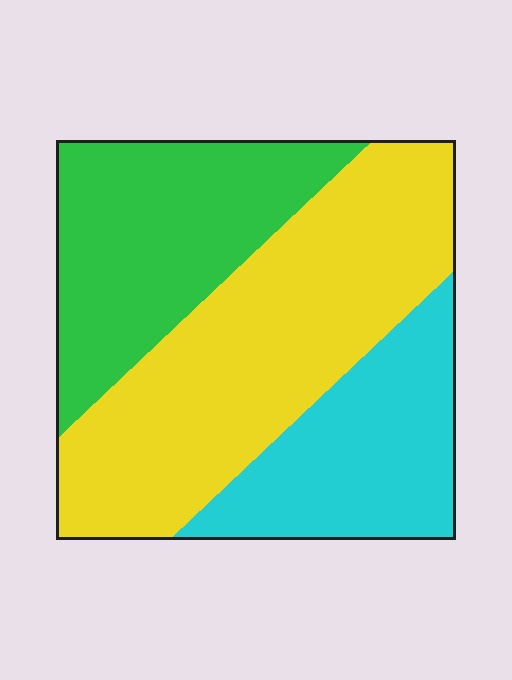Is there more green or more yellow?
Yellow.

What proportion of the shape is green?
Green covers 30% of the shape.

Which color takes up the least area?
Cyan, at roughly 25%.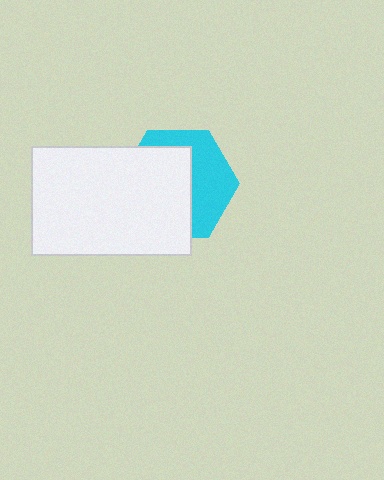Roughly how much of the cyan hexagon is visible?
A small part of it is visible (roughly 43%).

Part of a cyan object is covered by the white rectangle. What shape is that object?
It is a hexagon.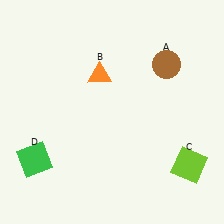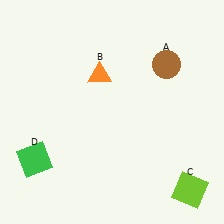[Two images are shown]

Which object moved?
The lime square (C) moved down.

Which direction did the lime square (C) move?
The lime square (C) moved down.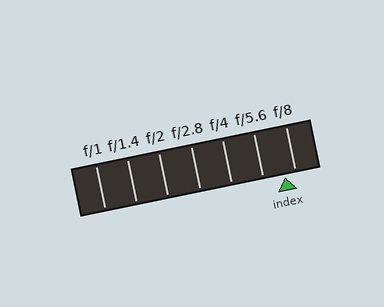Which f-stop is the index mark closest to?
The index mark is closest to f/8.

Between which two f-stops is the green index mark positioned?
The index mark is between f/5.6 and f/8.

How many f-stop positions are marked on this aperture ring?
There are 7 f-stop positions marked.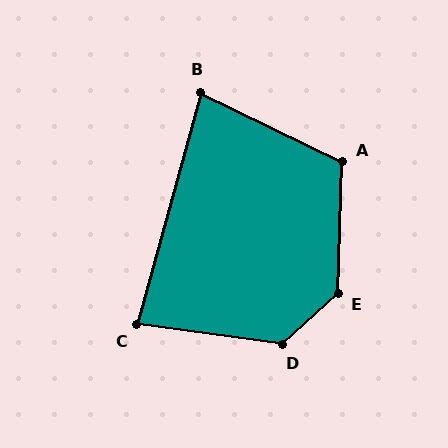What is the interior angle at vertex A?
Approximately 114 degrees (obtuse).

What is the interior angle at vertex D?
Approximately 130 degrees (obtuse).